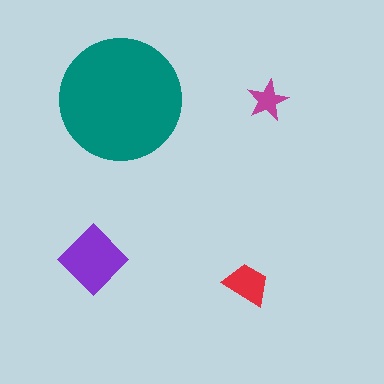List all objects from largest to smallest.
The teal circle, the purple diamond, the red trapezoid, the magenta star.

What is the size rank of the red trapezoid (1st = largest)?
3rd.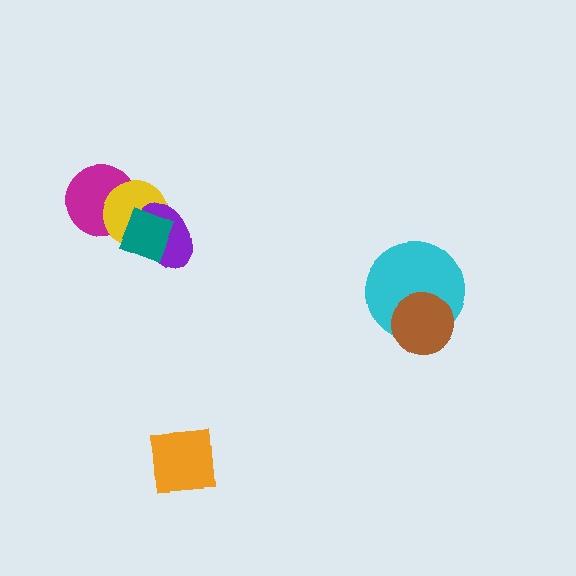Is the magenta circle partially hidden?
Yes, it is partially covered by another shape.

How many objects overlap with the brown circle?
1 object overlaps with the brown circle.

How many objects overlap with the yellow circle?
3 objects overlap with the yellow circle.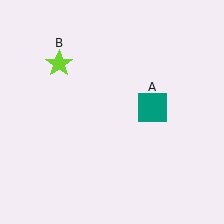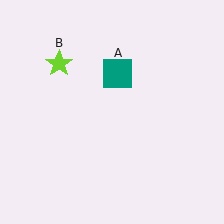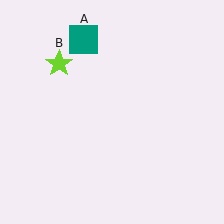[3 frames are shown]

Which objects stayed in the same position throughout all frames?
Lime star (object B) remained stationary.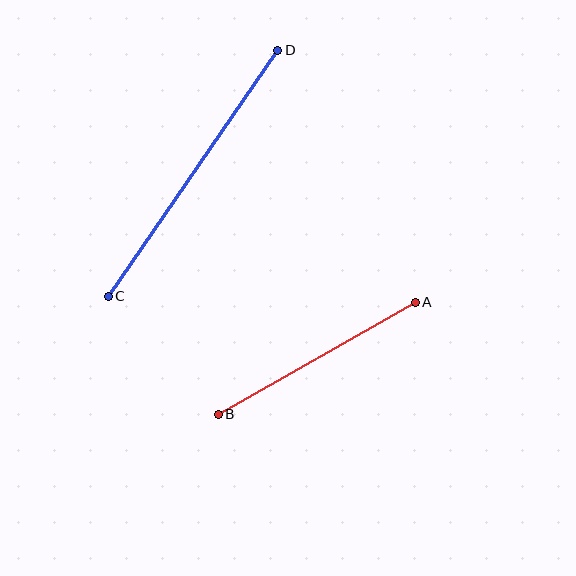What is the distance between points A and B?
The distance is approximately 227 pixels.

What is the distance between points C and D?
The distance is approximately 299 pixels.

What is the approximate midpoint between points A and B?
The midpoint is at approximately (317, 358) pixels.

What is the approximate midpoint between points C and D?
The midpoint is at approximately (193, 173) pixels.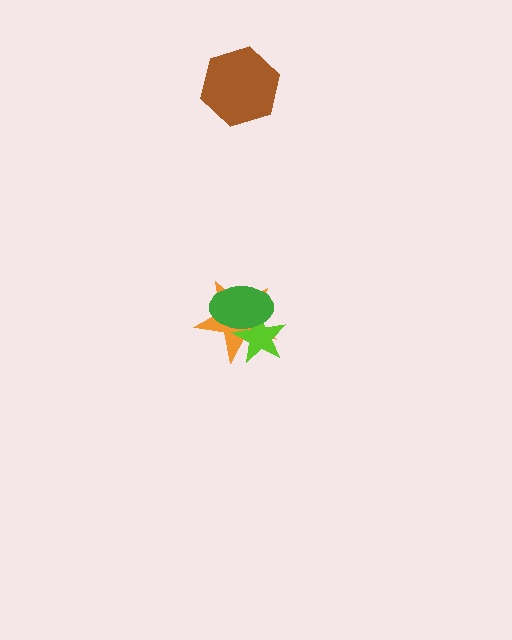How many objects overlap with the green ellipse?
2 objects overlap with the green ellipse.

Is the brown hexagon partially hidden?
No, no other shape covers it.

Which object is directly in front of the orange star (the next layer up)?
The lime star is directly in front of the orange star.